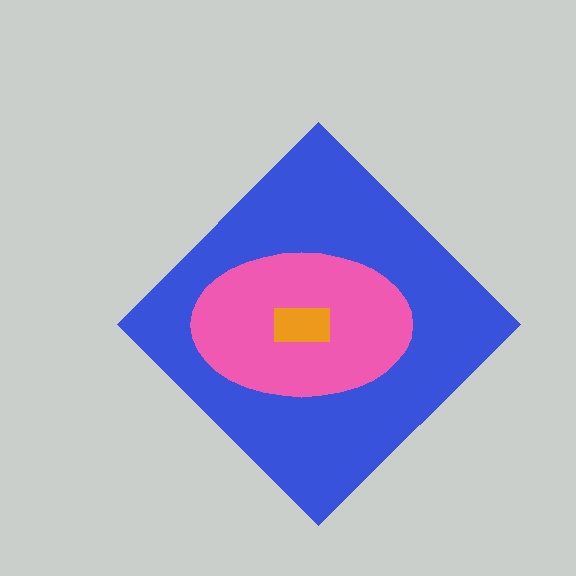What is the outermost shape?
The blue diamond.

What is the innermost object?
The orange rectangle.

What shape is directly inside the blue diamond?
The pink ellipse.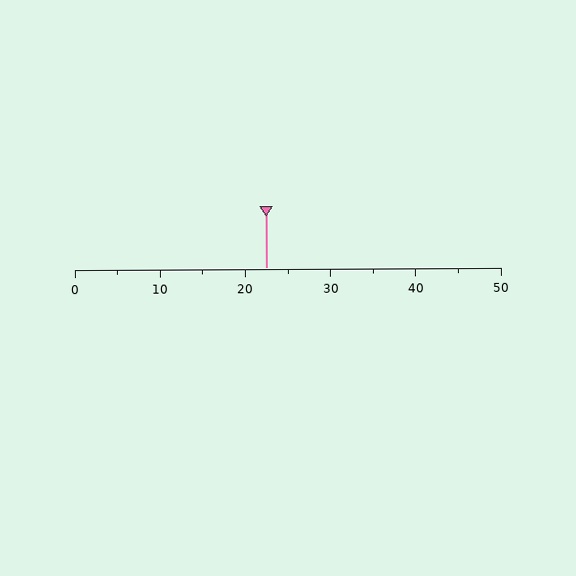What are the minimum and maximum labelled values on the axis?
The axis runs from 0 to 50.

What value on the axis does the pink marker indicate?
The marker indicates approximately 22.5.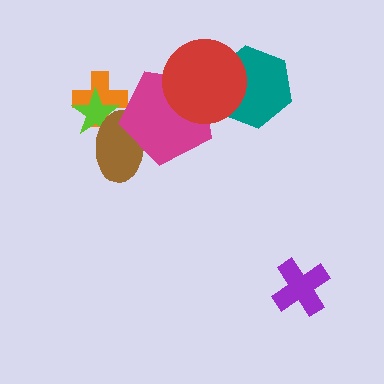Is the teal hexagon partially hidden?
Yes, it is partially covered by another shape.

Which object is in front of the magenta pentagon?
The red circle is in front of the magenta pentagon.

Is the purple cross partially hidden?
No, no other shape covers it.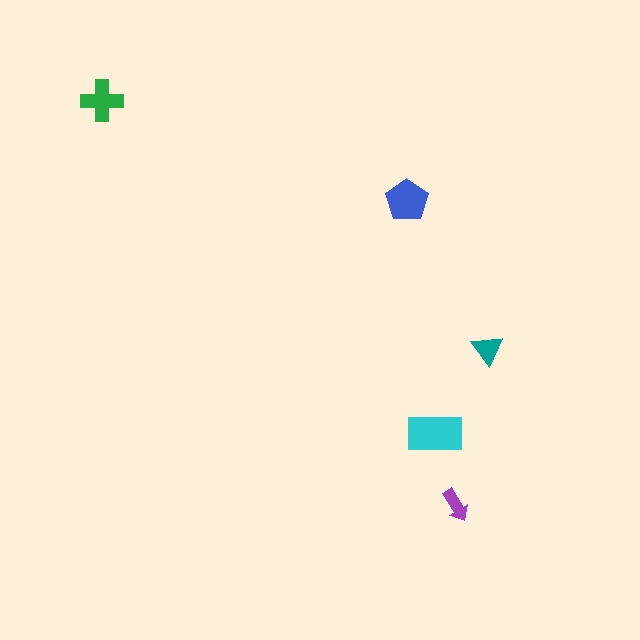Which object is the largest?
The cyan rectangle.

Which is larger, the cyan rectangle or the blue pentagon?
The cyan rectangle.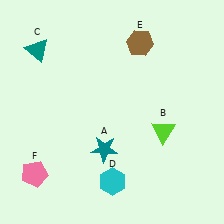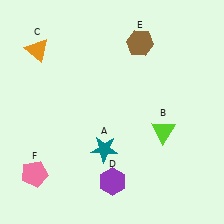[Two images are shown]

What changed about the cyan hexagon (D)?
In Image 1, D is cyan. In Image 2, it changed to purple.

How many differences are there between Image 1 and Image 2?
There are 2 differences between the two images.